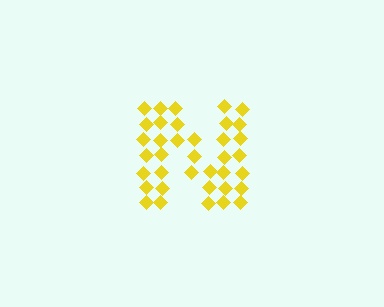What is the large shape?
The large shape is the letter N.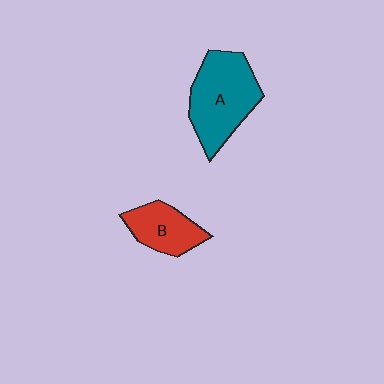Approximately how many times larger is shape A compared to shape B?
Approximately 1.7 times.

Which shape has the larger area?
Shape A (teal).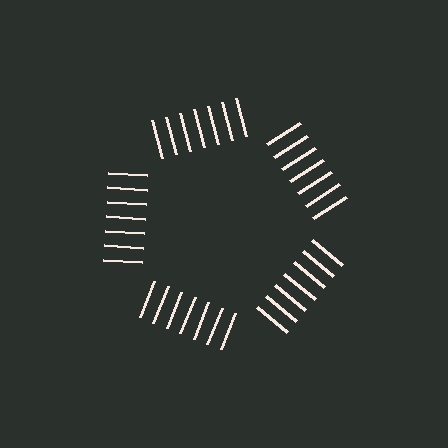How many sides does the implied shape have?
5 sides — the line-ends trace a pentagon.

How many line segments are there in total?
35 — 7 along each of the 5 edges.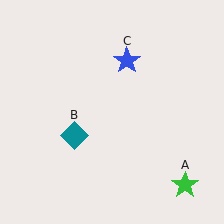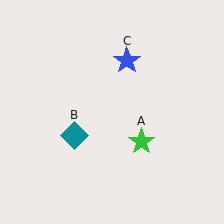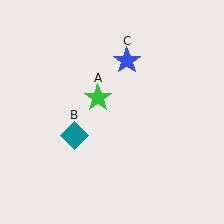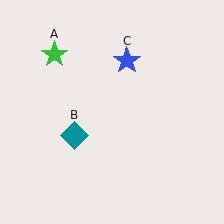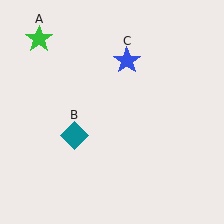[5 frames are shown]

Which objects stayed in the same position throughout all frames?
Teal diamond (object B) and blue star (object C) remained stationary.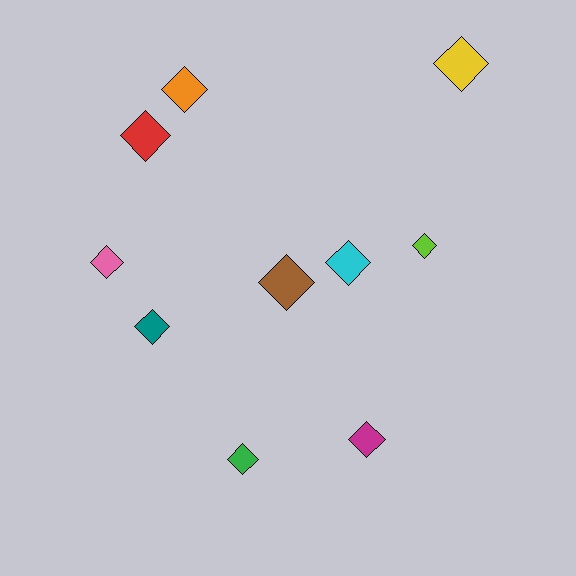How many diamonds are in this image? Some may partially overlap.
There are 10 diamonds.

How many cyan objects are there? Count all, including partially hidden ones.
There is 1 cyan object.